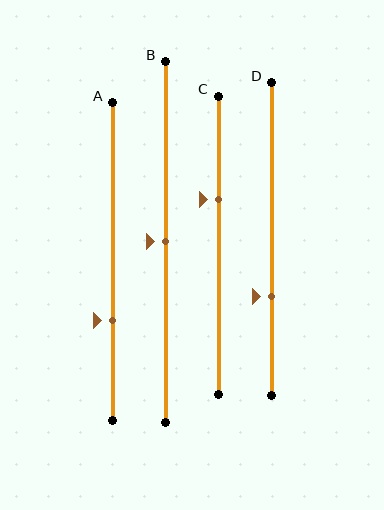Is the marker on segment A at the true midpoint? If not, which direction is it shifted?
No, the marker on segment A is shifted downward by about 19% of the segment length.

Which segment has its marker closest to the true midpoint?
Segment B has its marker closest to the true midpoint.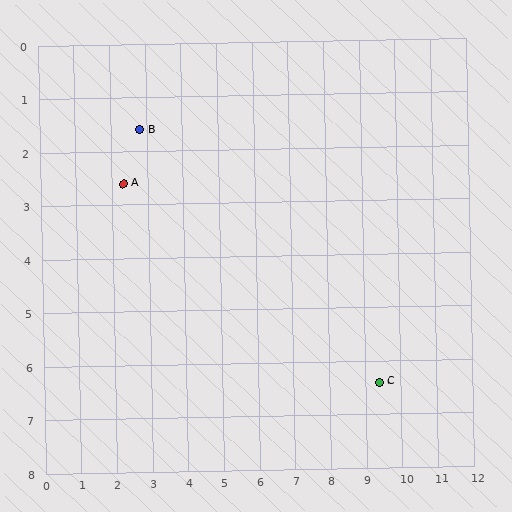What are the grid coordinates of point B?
Point B is at approximately (2.8, 1.6).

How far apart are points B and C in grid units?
Points B and C are about 8.2 grid units apart.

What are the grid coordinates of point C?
Point C is at approximately (9.4, 6.4).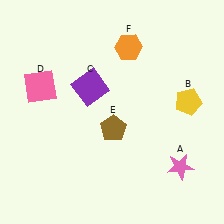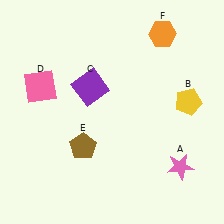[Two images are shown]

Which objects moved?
The objects that moved are: the brown pentagon (E), the orange hexagon (F).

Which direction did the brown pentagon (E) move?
The brown pentagon (E) moved left.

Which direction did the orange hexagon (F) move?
The orange hexagon (F) moved right.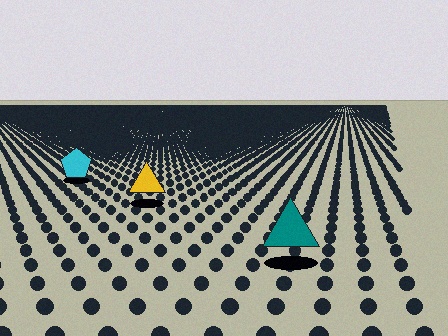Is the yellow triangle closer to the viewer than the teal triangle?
No. The teal triangle is closer — you can tell from the texture gradient: the ground texture is coarser near it.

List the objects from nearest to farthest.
From nearest to farthest: the teal triangle, the yellow triangle, the cyan pentagon.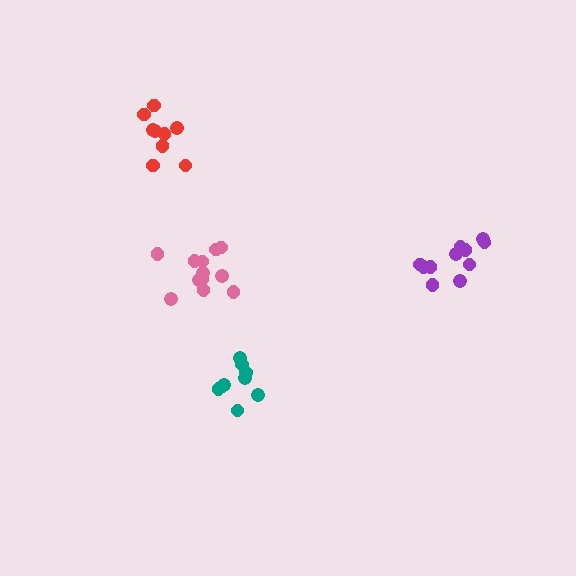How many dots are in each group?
Group 1: 9 dots, Group 2: 9 dots, Group 3: 14 dots, Group 4: 11 dots (43 total).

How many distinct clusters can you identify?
There are 4 distinct clusters.